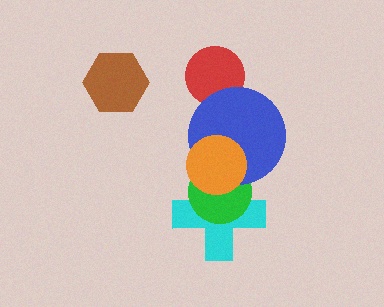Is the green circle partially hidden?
Yes, it is partially covered by another shape.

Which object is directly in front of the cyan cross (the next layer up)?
The green circle is directly in front of the cyan cross.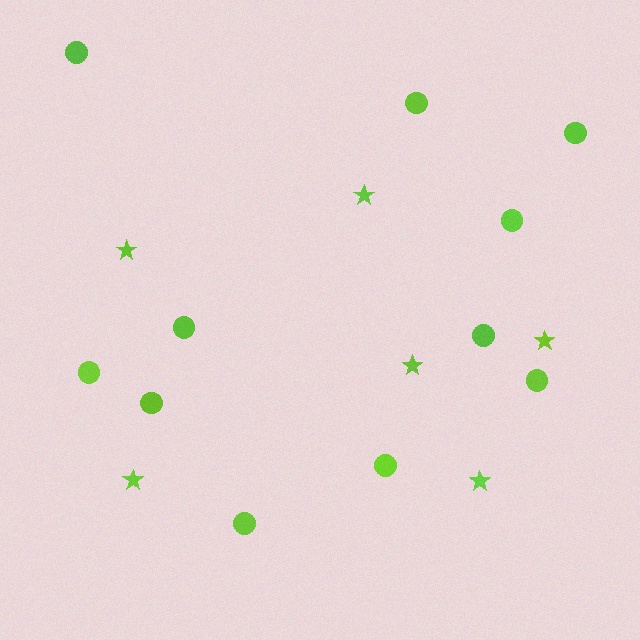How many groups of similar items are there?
There are 2 groups: one group of stars (6) and one group of circles (11).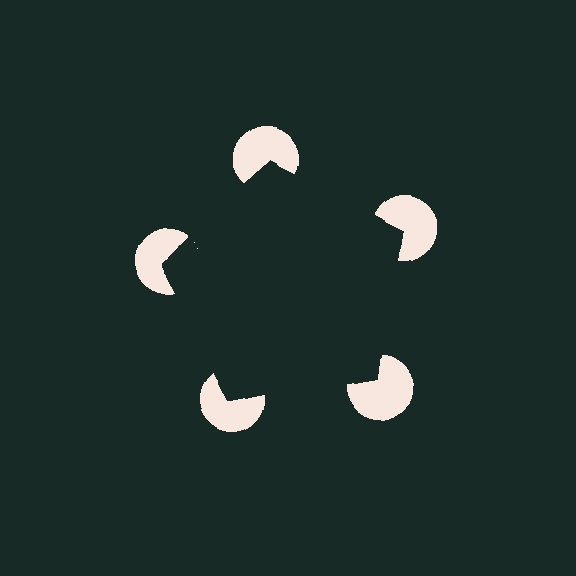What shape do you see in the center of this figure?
An illusory pentagon — its edges are inferred from the aligned wedge cuts in the pac-man discs, not physically drawn.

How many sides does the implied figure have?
5 sides.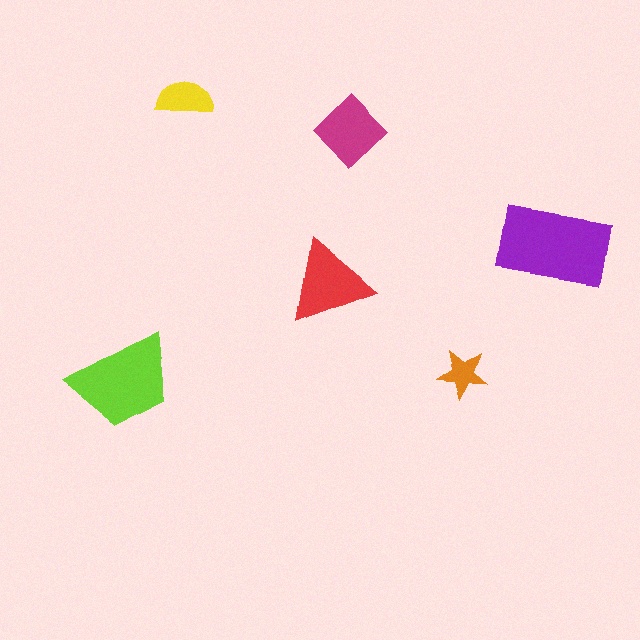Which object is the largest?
The purple rectangle.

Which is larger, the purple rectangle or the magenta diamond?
The purple rectangle.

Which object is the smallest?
The orange star.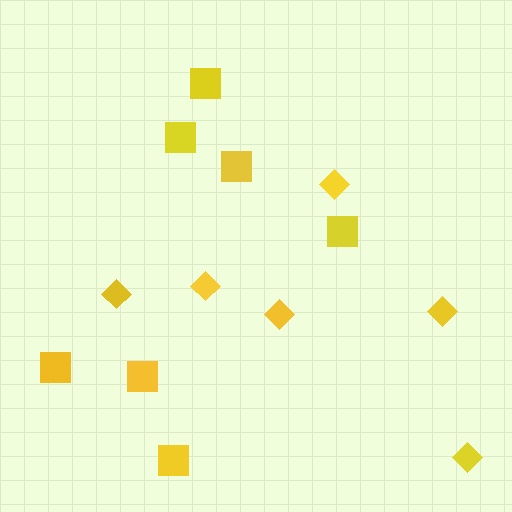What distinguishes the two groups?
There are 2 groups: one group of diamonds (6) and one group of squares (7).